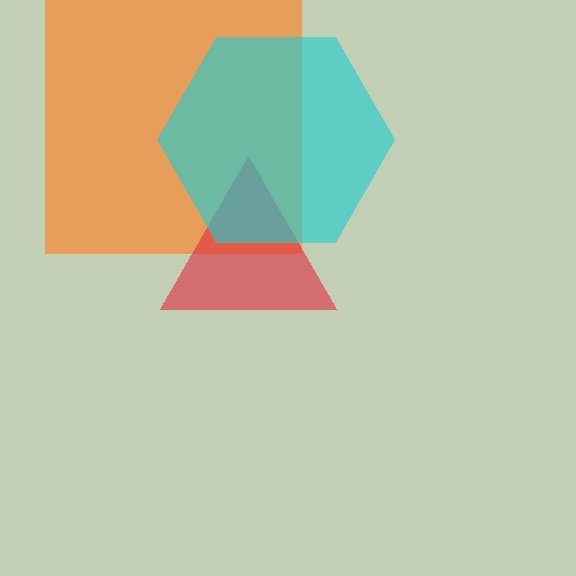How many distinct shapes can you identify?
There are 3 distinct shapes: an orange square, a red triangle, a cyan hexagon.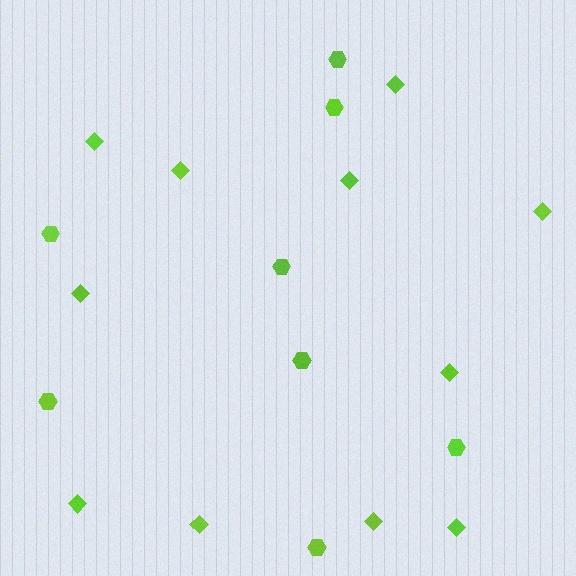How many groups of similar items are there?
There are 2 groups: one group of diamonds (11) and one group of hexagons (8).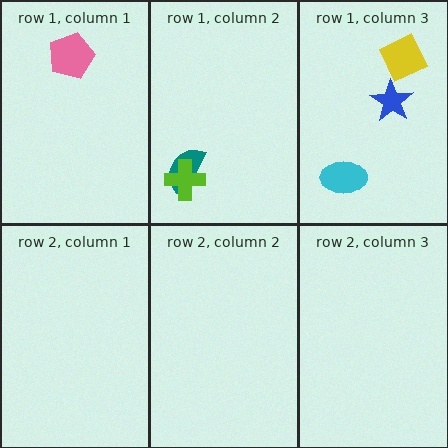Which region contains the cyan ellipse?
The row 1, column 3 region.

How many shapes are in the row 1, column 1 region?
1.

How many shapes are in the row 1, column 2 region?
2.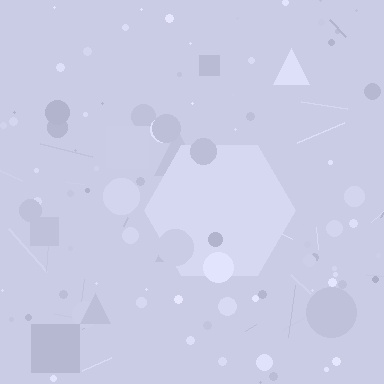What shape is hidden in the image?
A hexagon is hidden in the image.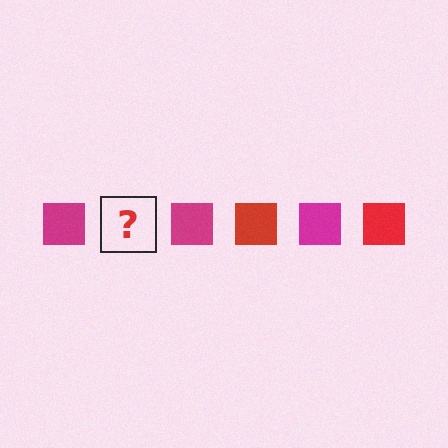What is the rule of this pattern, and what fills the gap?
The rule is that the pattern cycles through magenta, red squares. The gap should be filled with a red square.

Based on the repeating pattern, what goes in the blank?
The blank should be a red square.